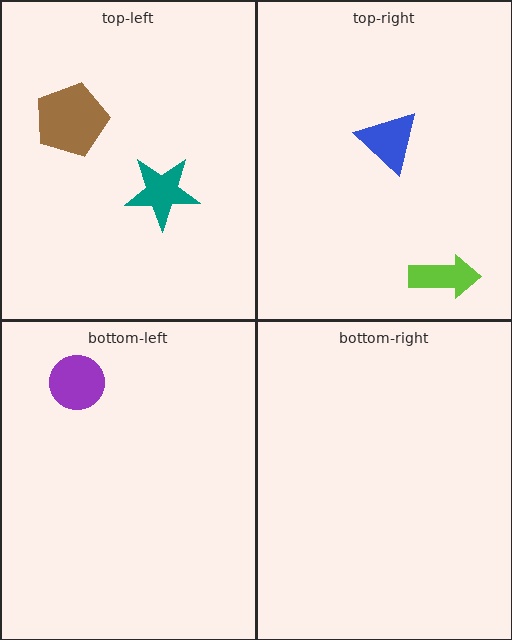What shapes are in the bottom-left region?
The purple circle.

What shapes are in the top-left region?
The teal star, the brown pentagon.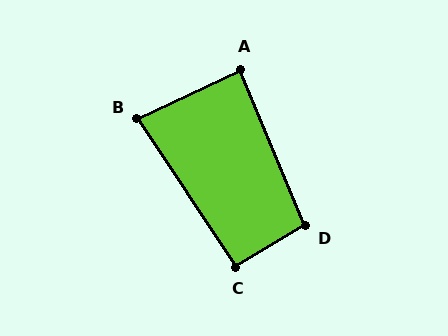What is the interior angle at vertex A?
Approximately 87 degrees (approximately right).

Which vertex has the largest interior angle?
D, at approximately 98 degrees.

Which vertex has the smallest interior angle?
B, at approximately 82 degrees.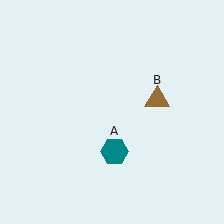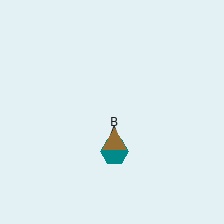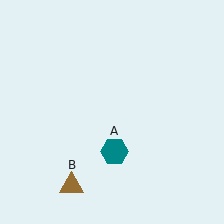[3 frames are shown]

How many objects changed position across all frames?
1 object changed position: brown triangle (object B).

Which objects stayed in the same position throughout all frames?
Teal hexagon (object A) remained stationary.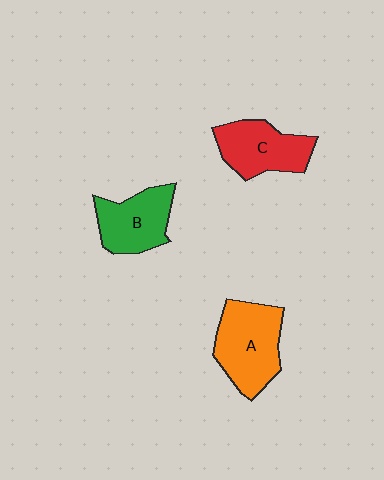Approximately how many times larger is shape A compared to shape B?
Approximately 1.3 times.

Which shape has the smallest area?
Shape B (green).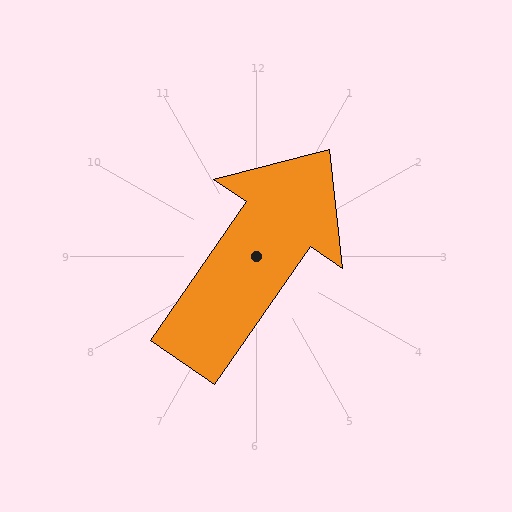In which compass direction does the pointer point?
Northeast.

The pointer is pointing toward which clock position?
Roughly 1 o'clock.